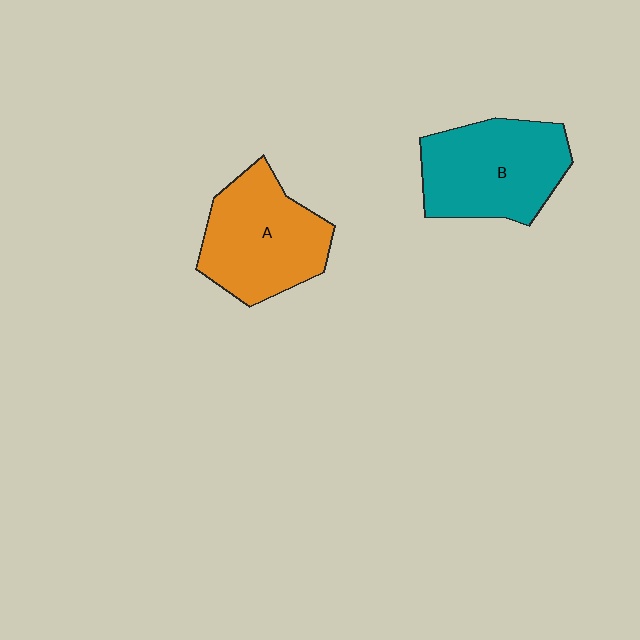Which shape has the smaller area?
Shape A (orange).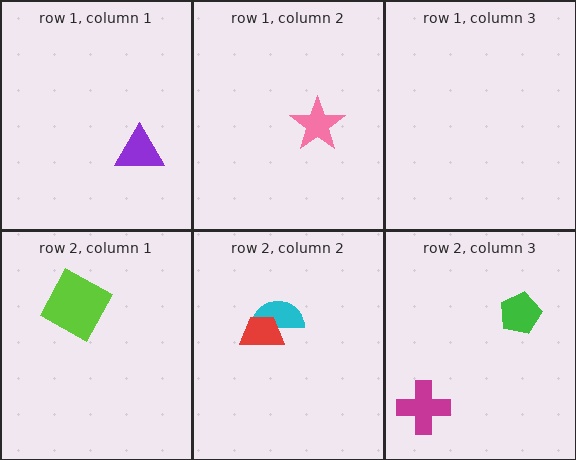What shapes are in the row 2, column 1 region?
The lime square.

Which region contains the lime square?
The row 2, column 1 region.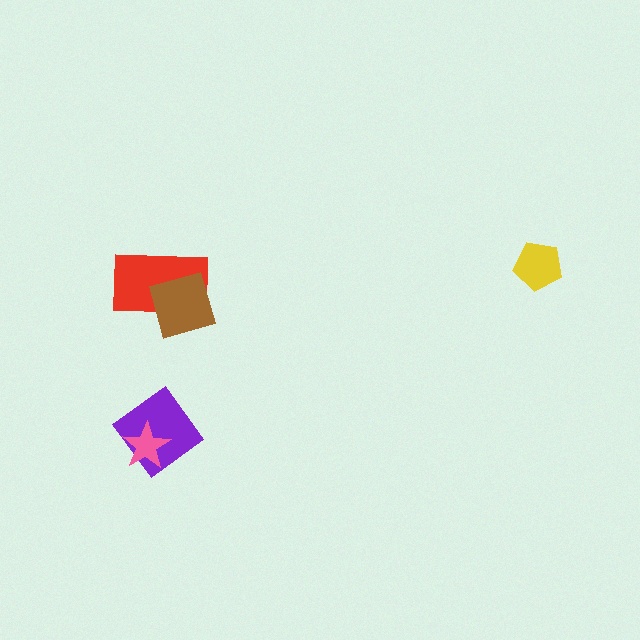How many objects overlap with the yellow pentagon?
0 objects overlap with the yellow pentagon.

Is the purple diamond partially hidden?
Yes, it is partially covered by another shape.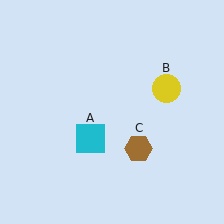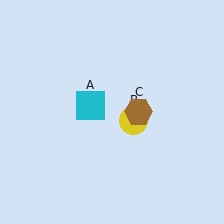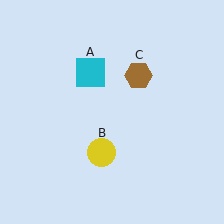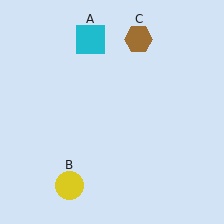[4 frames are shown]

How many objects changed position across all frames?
3 objects changed position: cyan square (object A), yellow circle (object B), brown hexagon (object C).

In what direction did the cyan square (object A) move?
The cyan square (object A) moved up.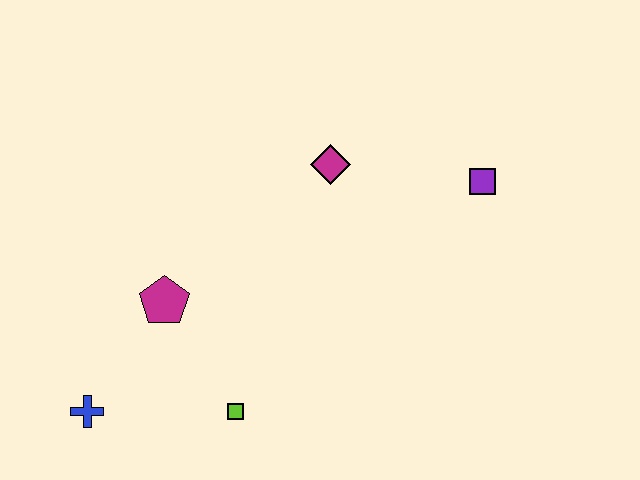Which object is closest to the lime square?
The magenta pentagon is closest to the lime square.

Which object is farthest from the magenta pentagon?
The purple square is farthest from the magenta pentagon.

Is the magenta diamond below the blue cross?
No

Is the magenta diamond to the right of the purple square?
No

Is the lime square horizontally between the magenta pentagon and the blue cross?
No